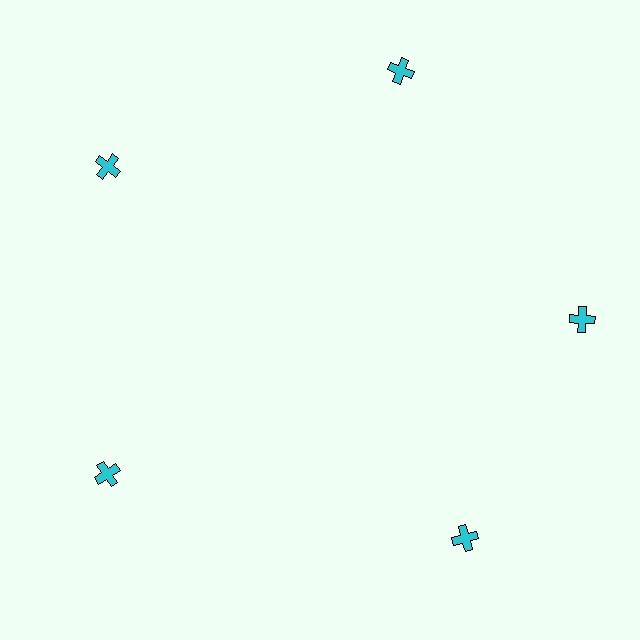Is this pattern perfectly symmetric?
No. The 5 cyan crosses are arranged in a ring, but one element near the 5 o'clock position is rotated out of alignment along the ring, breaking the 5-fold rotational symmetry.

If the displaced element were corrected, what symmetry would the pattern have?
It would have 5-fold rotational symmetry — the pattern would map onto itself every 72 degrees.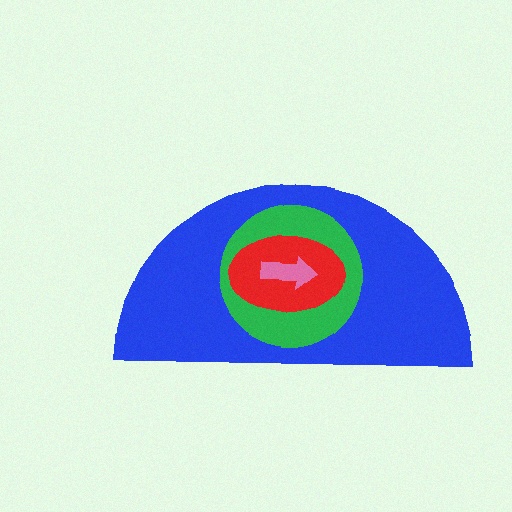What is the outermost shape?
The blue semicircle.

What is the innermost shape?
The pink arrow.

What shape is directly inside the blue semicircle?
The green circle.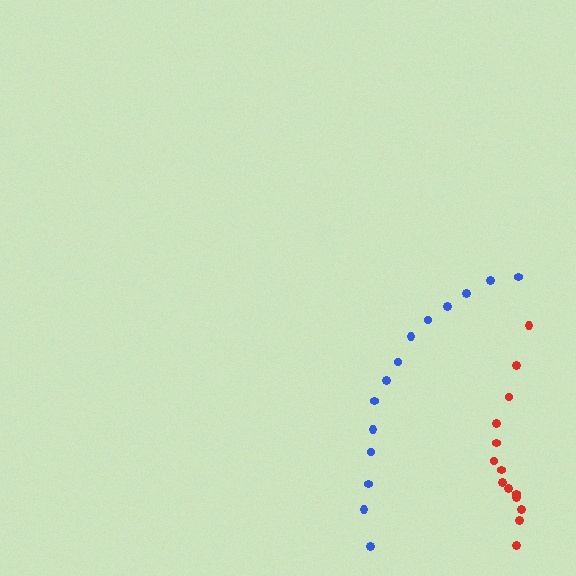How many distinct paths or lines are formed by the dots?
There are 2 distinct paths.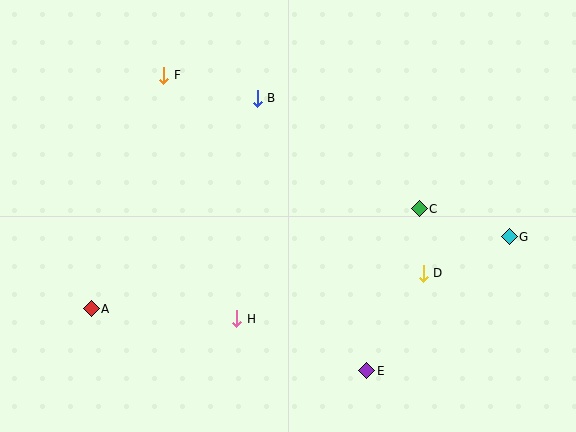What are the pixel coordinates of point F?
Point F is at (164, 75).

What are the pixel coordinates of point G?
Point G is at (509, 237).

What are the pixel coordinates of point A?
Point A is at (91, 309).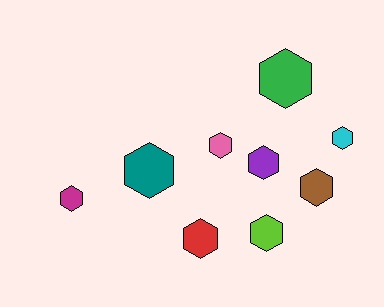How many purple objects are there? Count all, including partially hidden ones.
There is 1 purple object.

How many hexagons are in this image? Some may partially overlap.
There are 9 hexagons.